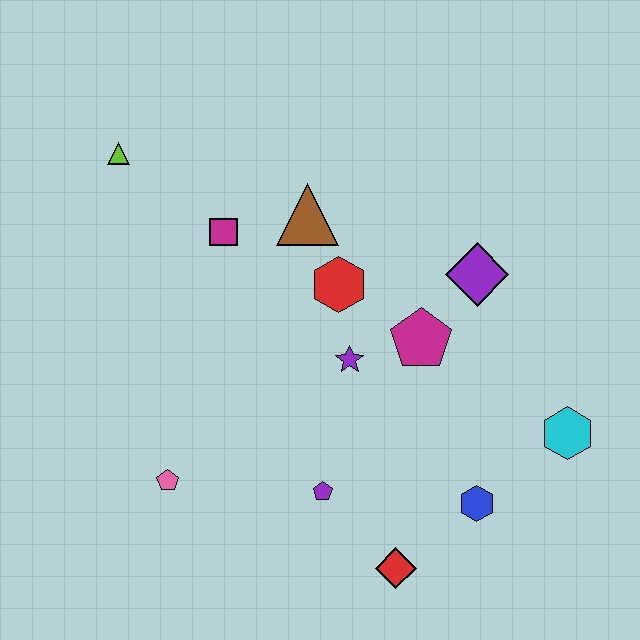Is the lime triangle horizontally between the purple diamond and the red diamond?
No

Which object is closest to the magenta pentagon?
The purple star is closest to the magenta pentagon.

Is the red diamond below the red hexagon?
Yes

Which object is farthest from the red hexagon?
The red diamond is farthest from the red hexagon.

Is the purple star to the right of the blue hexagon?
No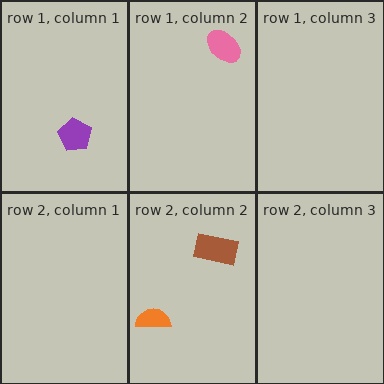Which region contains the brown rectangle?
The row 2, column 2 region.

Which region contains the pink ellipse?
The row 1, column 2 region.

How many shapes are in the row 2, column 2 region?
2.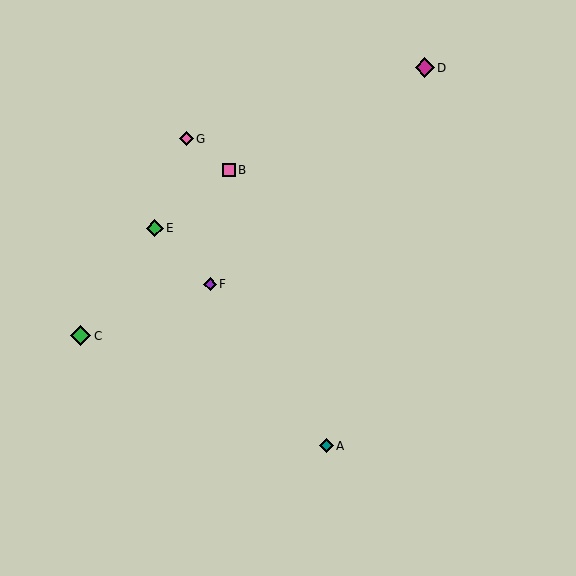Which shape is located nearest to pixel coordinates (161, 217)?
The green diamond (labeled E) at (155, 228) is nearest to that location.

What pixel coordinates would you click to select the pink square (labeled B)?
Click at (229, 170) to select the pink square B.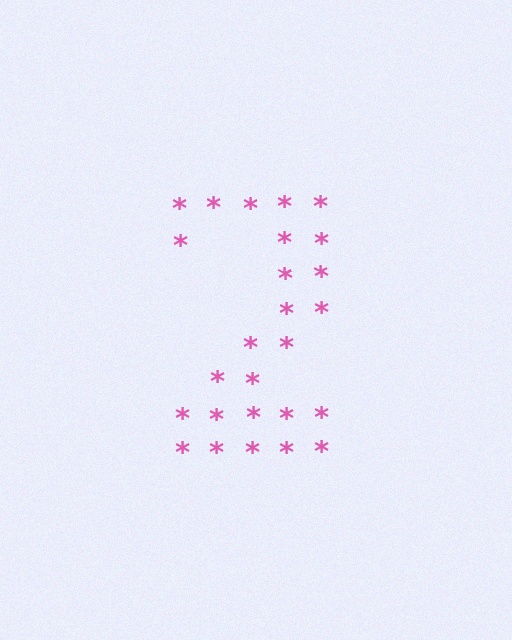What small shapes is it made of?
It is made of small asterisks.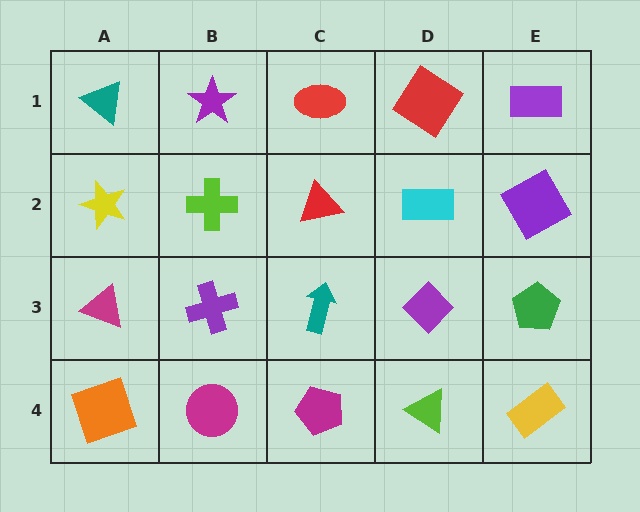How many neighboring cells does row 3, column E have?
3.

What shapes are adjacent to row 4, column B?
A purple cross (row 3, column B), an orange square (row 4, column A), a magenta pentagon (row 4, column C).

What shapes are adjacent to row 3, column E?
A purple square (row 2, column E), a yellow rectangle (row 4, column E), a purple diamond (row 3, column D).